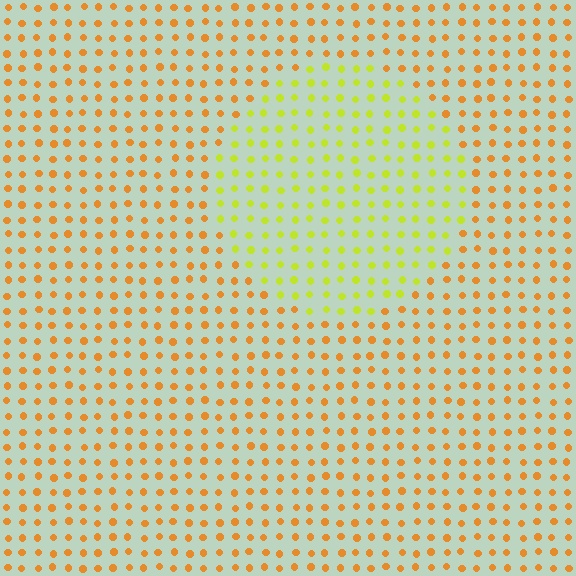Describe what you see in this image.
The image is filled with small orange elements in a uniform arrangement. A circle-shaped region is visible where the elements are tinted to a slightly different hue, forming a subtle color boundary.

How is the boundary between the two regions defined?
The boundary is defined purely by a slight shift in hue (about 41 degrees). Spacing, size, and orientation are identical on both sides.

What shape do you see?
I see a circle.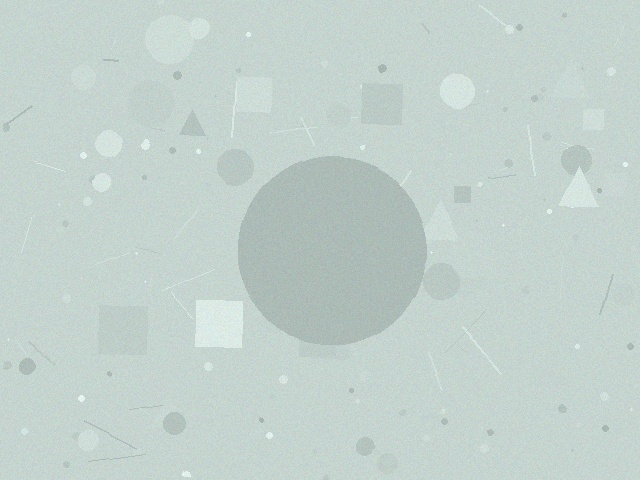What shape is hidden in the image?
A circle is hidden in the image.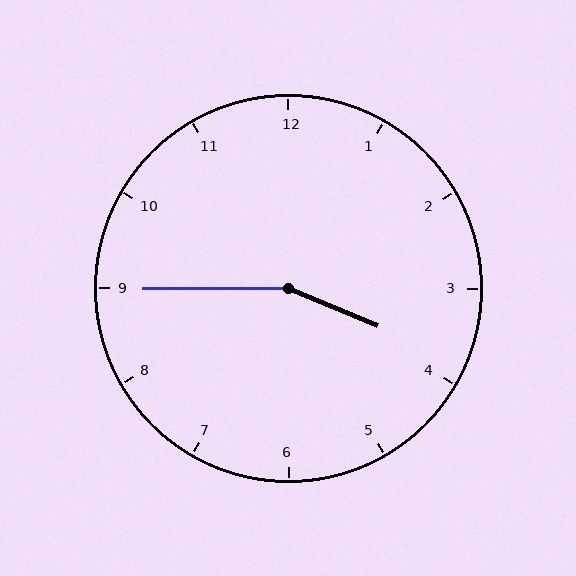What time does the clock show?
3:45.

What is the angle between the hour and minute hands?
Approximately 158 degrees.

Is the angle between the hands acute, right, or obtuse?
It is obtuse.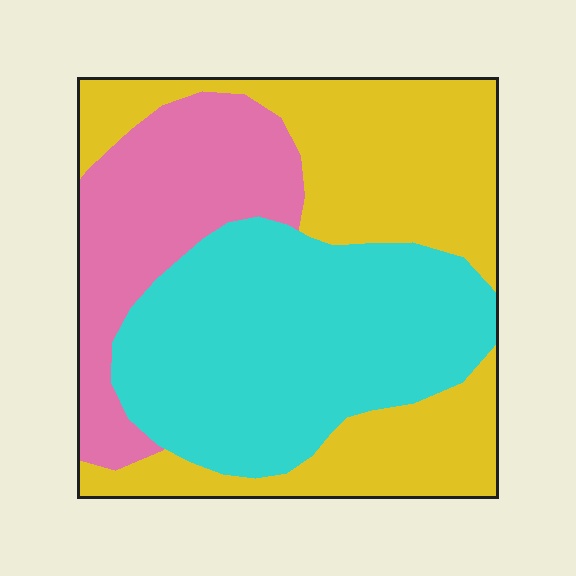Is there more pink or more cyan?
Cyan.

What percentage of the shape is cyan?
Cyan covers 39% of the shape.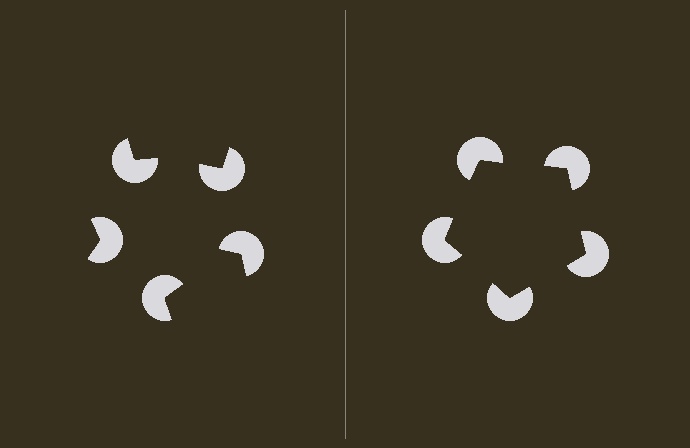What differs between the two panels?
The pac-man discs are positioned identically on both sides; only the wedge orientations differ. On the right they align to a pentagon; on the left they are misaligned.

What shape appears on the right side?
An illusory pentagon.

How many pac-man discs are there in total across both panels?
10 — 5 on each side.